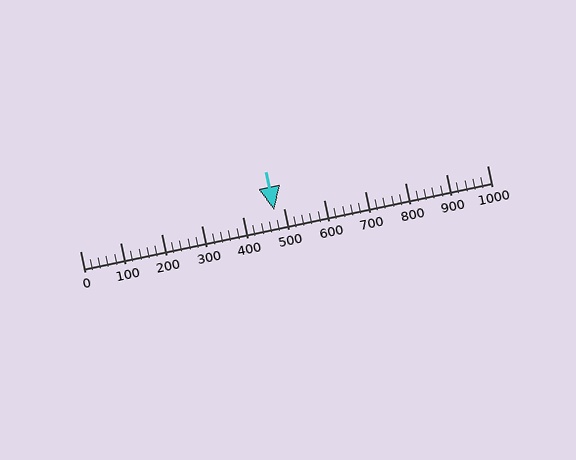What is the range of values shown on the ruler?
The ruler shows values from 0 to 1000.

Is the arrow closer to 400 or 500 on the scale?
The arrow is closer to 500.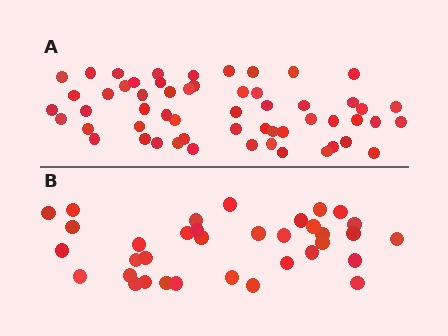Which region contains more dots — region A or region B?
Region A (the top region) has more dots.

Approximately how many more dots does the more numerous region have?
Region A has approximately 20 more dots than region B.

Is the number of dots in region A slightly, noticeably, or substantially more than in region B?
Region A has substantially more. The ratio is roughly 1.6 to 1.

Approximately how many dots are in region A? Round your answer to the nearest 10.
About 60 dots. (The exact count is 56, which rounds to 60.)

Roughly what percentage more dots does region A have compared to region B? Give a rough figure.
About 60% more.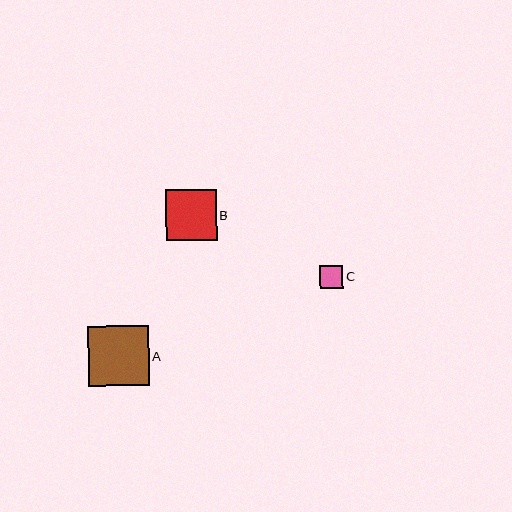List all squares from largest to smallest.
From largest to smallest: A, B, C.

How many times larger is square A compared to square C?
Square A is approximately 2.6 times the size of square C.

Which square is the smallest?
Square C is the smallest with a size of approximately 23 pixels.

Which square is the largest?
Square A is the largest with a size of approximately 61 pixels.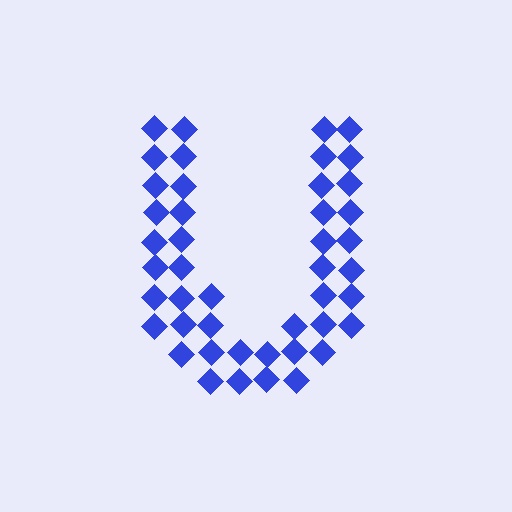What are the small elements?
The small elements are diamonds.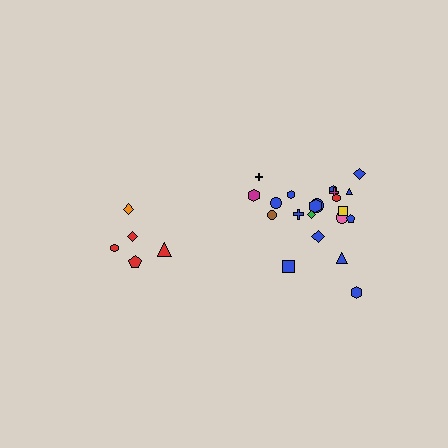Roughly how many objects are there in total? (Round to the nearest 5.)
Roughly 25 objects in total.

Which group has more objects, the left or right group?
The right group.